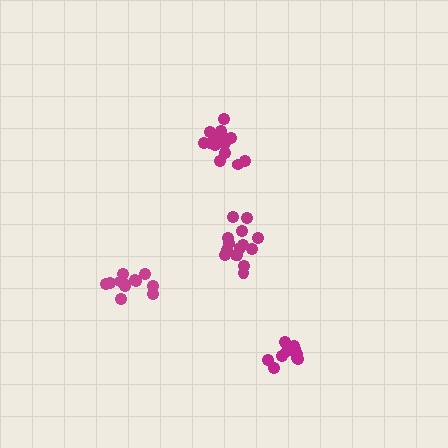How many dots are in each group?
Group 1: 15 dots, Group 2: 12 dots, Group 3: 17 dots, Group 4: 11 dots (55 total).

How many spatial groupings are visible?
There are 4 spatial groupings.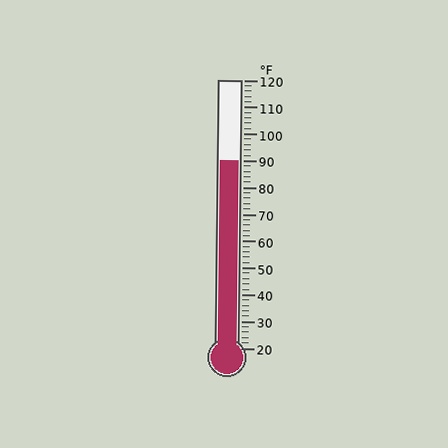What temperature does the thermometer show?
The thermometer shows approximately 90°F.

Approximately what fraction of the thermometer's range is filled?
The thermometer is filled to approximately 70% of its range.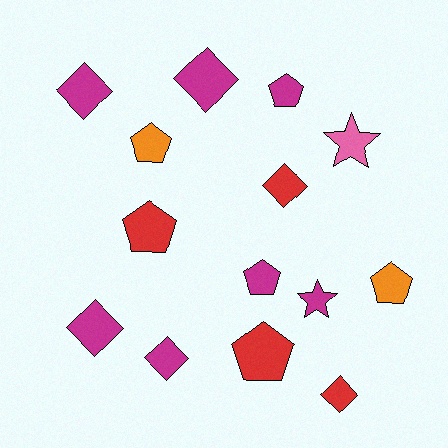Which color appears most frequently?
Magenta, with 7 objects.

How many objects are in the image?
There are 14 objects.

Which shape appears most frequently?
Diamond, with 6 objects.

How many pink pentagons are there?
There are no pink pentagons.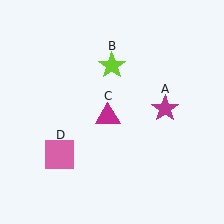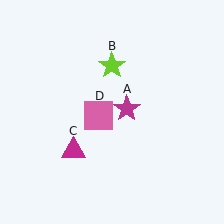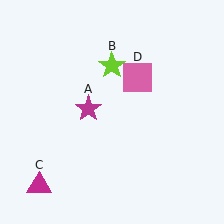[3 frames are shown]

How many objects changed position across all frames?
3 objects changed position: magenta star (object A), magenta triangle (object C), pink square (object D).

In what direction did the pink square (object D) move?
The pink square (object D) moved up and to the right.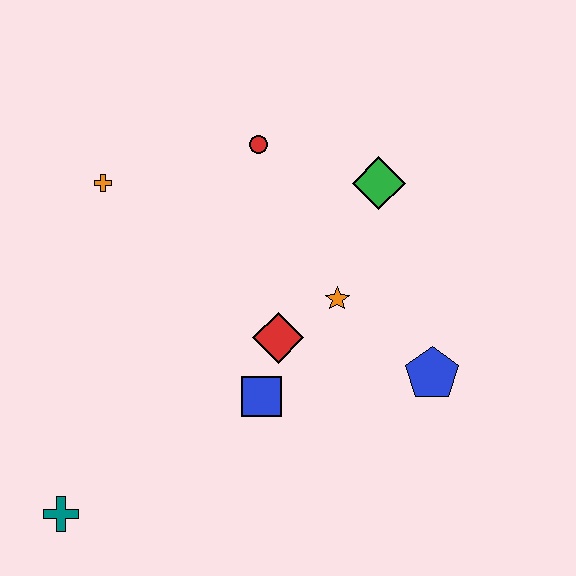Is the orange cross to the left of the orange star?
Yes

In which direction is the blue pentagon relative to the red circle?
The blue pentagon is below the red circle.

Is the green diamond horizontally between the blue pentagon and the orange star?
Yes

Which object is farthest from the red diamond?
The teal cross is farthest from the red diamond.